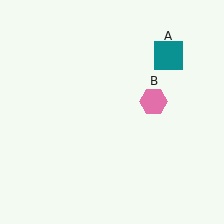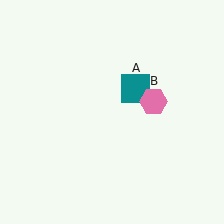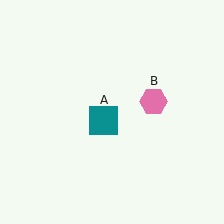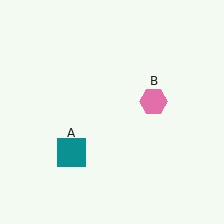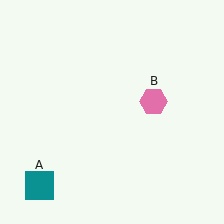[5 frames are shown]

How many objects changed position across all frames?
1 object changed position: teal square (object A).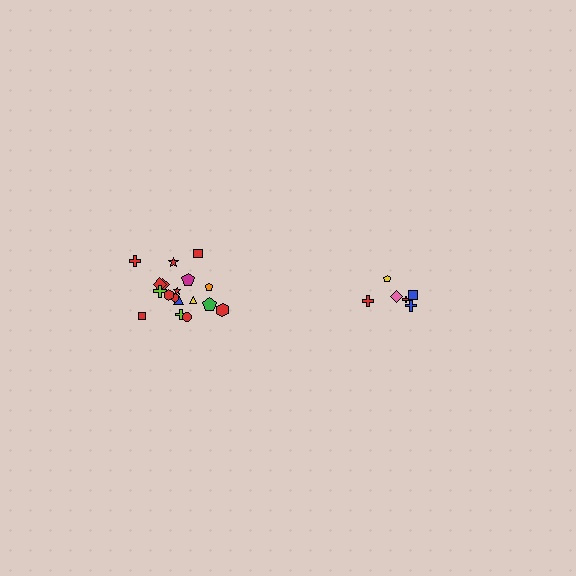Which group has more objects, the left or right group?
The left group.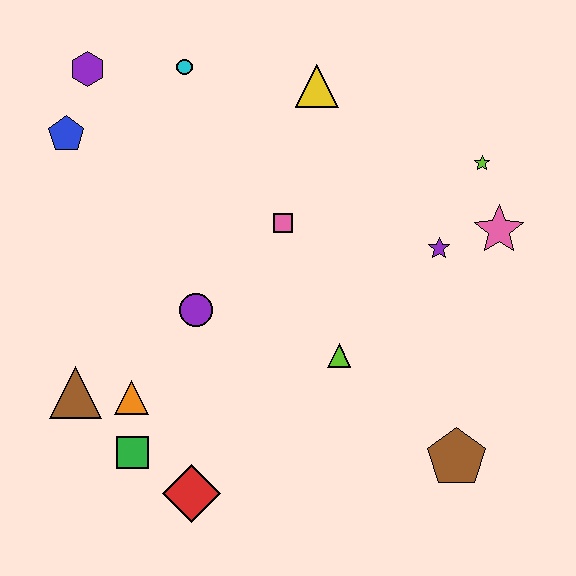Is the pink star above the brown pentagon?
Yes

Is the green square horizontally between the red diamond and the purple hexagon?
Yes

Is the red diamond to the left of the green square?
No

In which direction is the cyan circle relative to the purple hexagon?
The cyan circle is to the right of the purple hexagon.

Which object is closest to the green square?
The orange triangle is closest to the green square.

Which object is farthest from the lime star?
The brown triangle is farthest from the lime star.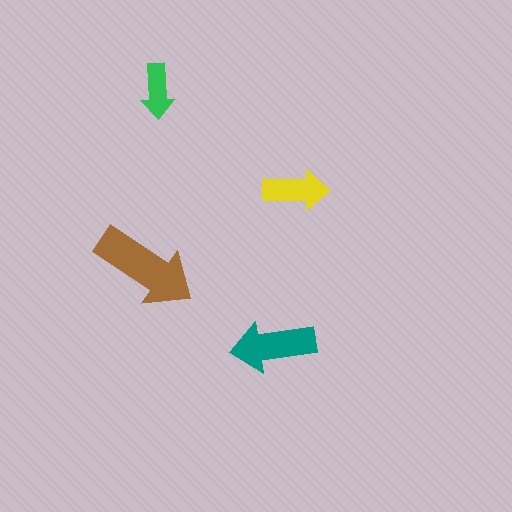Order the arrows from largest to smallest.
the brown one, the teal one, the yellow one, the green one.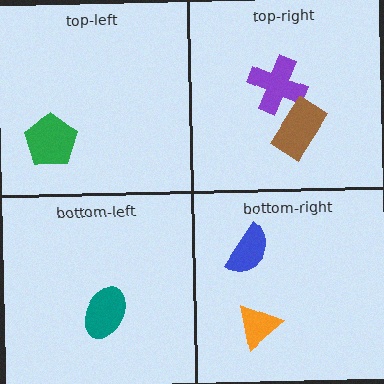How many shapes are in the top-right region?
2.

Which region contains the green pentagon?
The top-left region.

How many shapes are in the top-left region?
1.